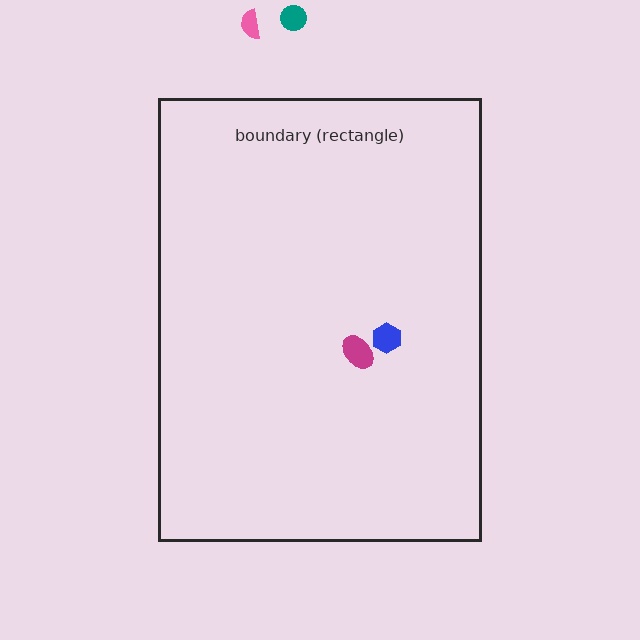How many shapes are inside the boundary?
2 inside, 2 outside.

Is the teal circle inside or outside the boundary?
Outside.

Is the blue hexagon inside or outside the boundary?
Inside.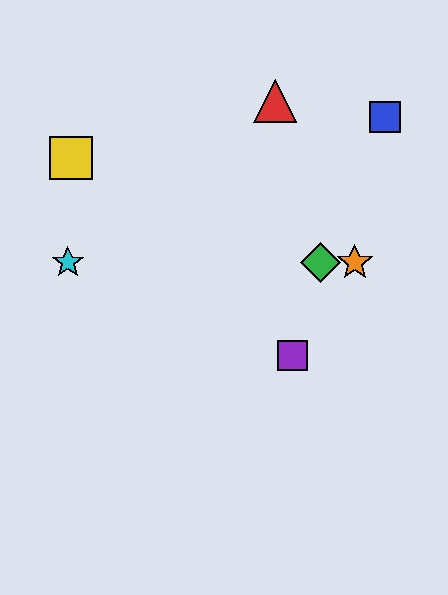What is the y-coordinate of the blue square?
The blue square is at y≈117.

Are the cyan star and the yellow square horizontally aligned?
No, the cyan star is at y≈263 and the yellow square is at y≈158.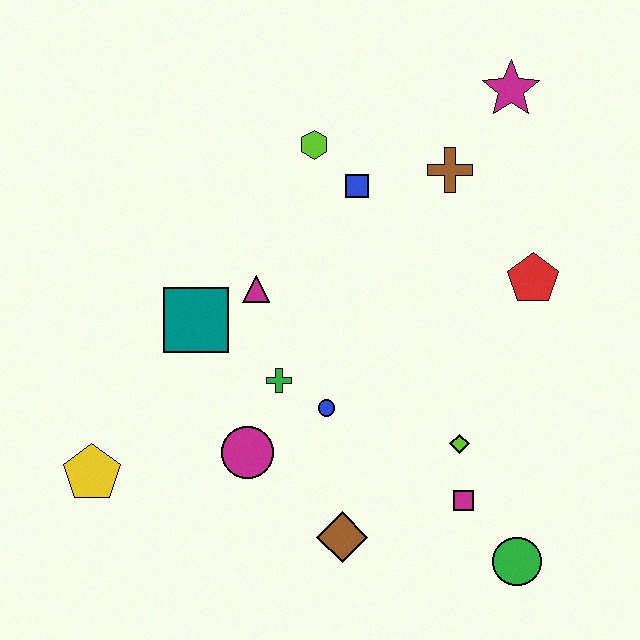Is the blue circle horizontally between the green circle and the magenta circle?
Yes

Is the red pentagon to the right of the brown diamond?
Yes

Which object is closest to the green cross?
The blue circle is closest to the green cross.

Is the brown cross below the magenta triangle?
No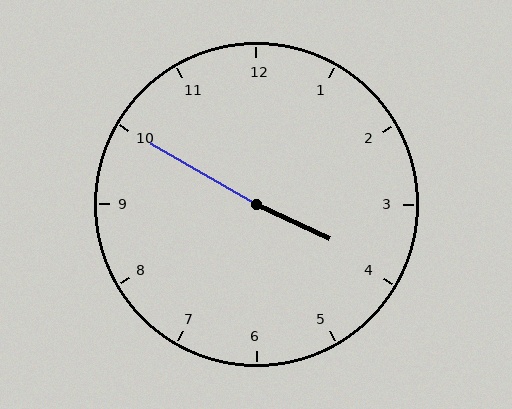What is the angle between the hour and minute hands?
Approximately 175 degrees.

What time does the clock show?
3:50.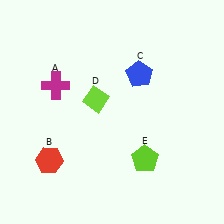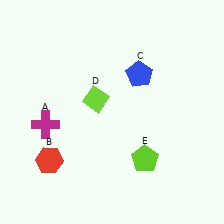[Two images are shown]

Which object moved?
The magenta cross (A) moved down.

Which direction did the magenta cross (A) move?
The magenta cross (A) moved down.